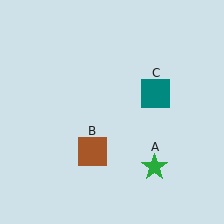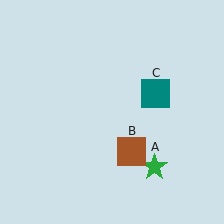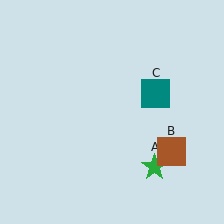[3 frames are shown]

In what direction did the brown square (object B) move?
The brown square (object B) moved right.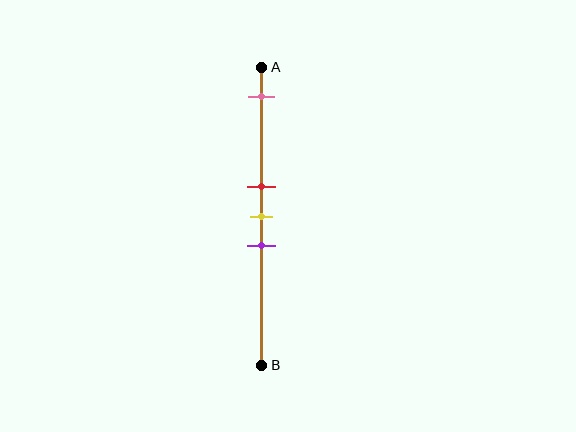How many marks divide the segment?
There are 4 marks dividing the segment.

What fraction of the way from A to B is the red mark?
The red mark is approximately 40% (0.4) of the way from A to B.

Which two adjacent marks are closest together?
The red and yellow marks are the closest adjacent pair.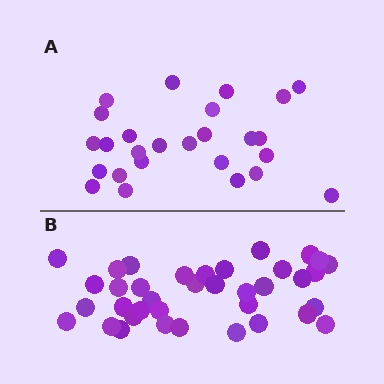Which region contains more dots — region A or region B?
Region B (the bottom region) has more dots.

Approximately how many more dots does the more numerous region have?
Region B has roughly 12 or so more dots than region A.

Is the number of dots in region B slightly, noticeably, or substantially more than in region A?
Region B has noticeably more, but not dramatically so. The ratio is roughly 1.4 to 1.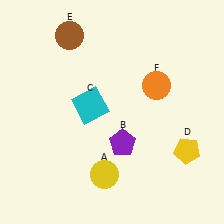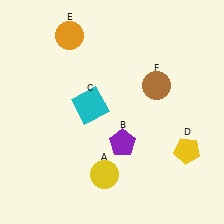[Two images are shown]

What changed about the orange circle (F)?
In Image 1, F is orange. In Image 2, it changed to brown.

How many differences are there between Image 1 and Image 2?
There are 2 differences between the two images.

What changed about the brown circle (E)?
In Image 1, E is brown. In Image 2, it changed to orange.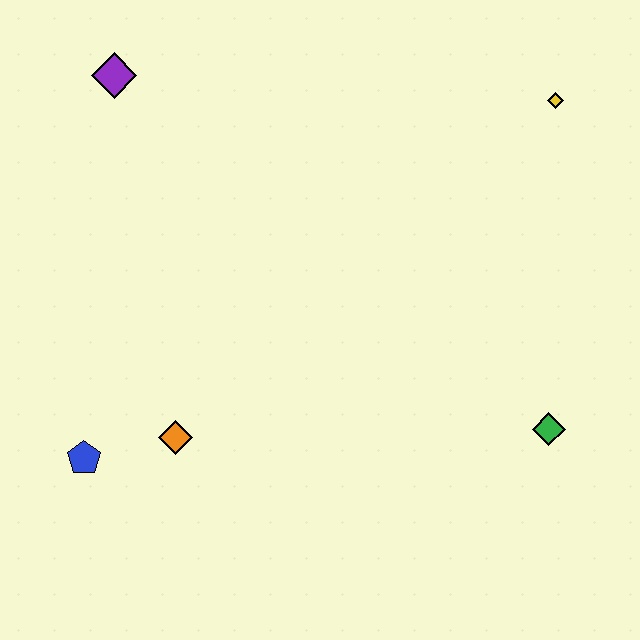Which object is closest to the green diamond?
The yellow diamond is closest to the green diamond.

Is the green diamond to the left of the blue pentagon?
No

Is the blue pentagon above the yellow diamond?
No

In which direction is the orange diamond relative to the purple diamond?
The orange diamond is below the purple diamond.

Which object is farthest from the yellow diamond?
The blue pentagon is farthest from the yellow diamond.